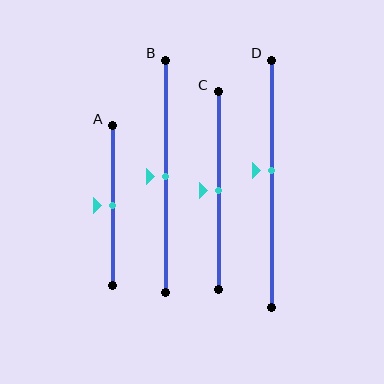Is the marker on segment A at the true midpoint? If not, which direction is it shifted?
Yes, the marker on segment A is at the true midpoint.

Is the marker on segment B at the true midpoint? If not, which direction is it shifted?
Yes, the marker on segment B is at the true midpoint.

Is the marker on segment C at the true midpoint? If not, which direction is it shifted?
Yes, the marker on segment C is at the true midpoint.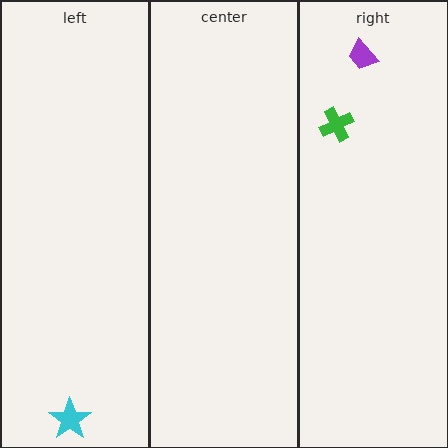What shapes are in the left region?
The cyan star.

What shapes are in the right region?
The purple trapezoid, the green cross.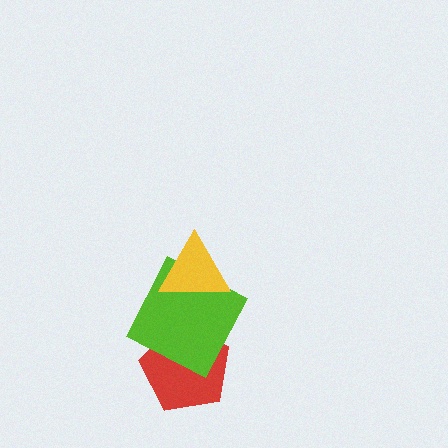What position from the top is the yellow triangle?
The yellow triangle is 1st from the top.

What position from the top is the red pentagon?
The red pentagon is 3rd from the top.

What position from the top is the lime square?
The lime square is 2nd from the top.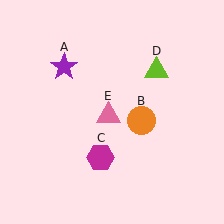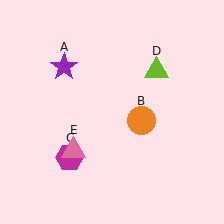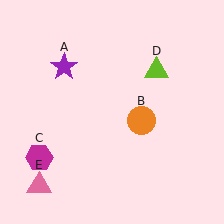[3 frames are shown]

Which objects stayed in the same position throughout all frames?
Purple star (object A) and orange circle (object B) and lime triangle (object D) remained stationary.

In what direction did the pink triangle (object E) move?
The pink triangle (object E) moved down and to the left.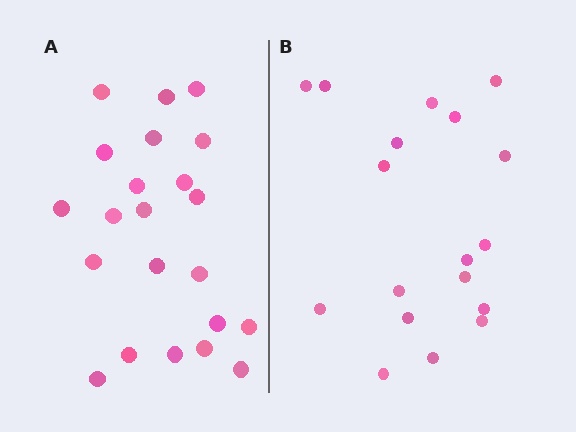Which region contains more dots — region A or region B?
Region A (the left region) has more dots.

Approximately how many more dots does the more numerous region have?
Region A has about 4 more dots than region B.